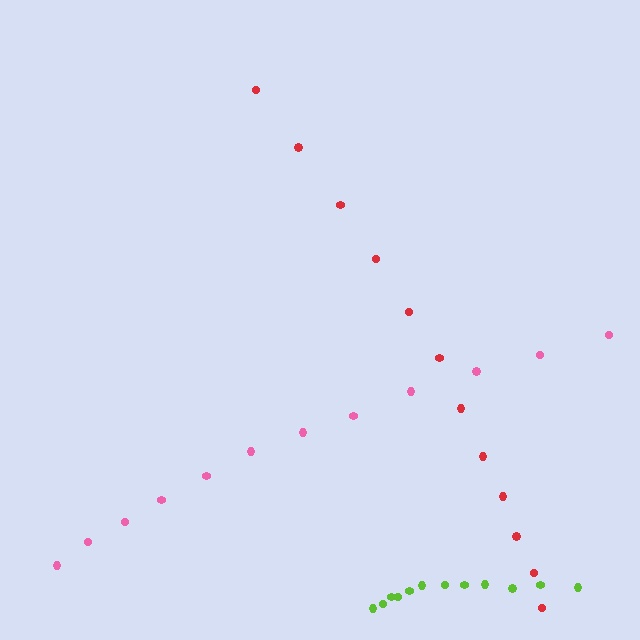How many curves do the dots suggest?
There are 3 distinct paths.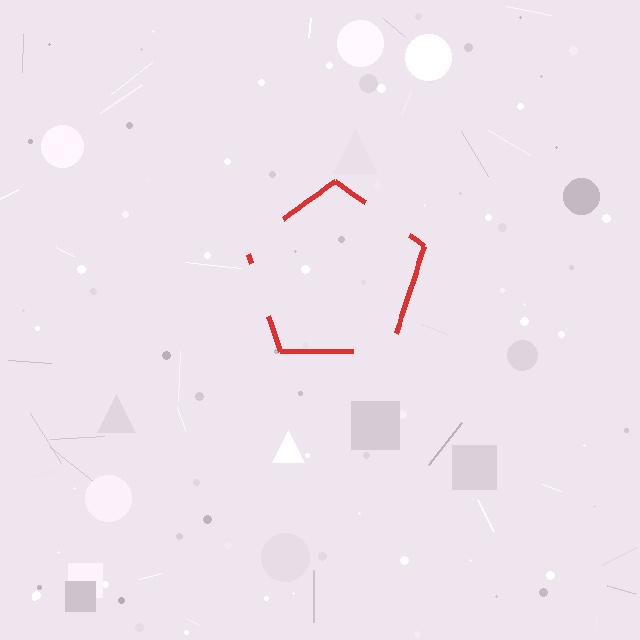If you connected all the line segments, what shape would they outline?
They would outline a pentagon.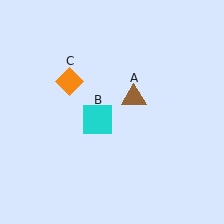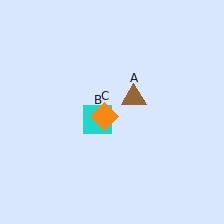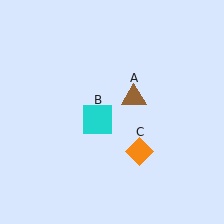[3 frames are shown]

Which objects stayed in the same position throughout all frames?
Brown triangle (object A) and cyan square (object B) remained stationary.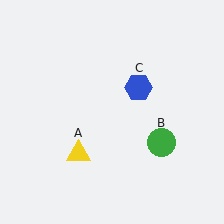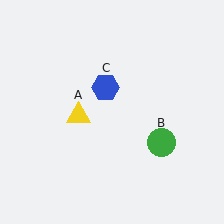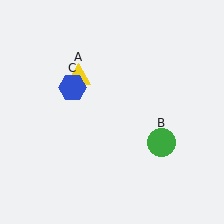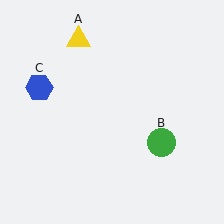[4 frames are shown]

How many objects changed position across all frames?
2 objects changed position: yellow triangle (object A), blue hexagon (object C).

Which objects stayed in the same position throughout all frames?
Green circle (object B) remained stationary.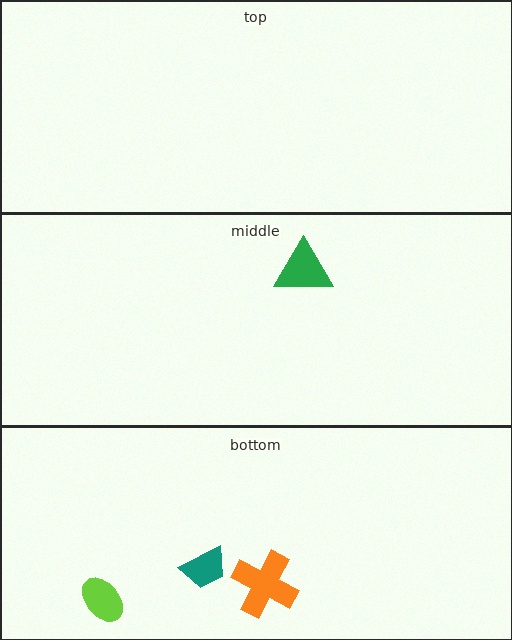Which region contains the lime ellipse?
The bottom region.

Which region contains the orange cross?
The bottom region.